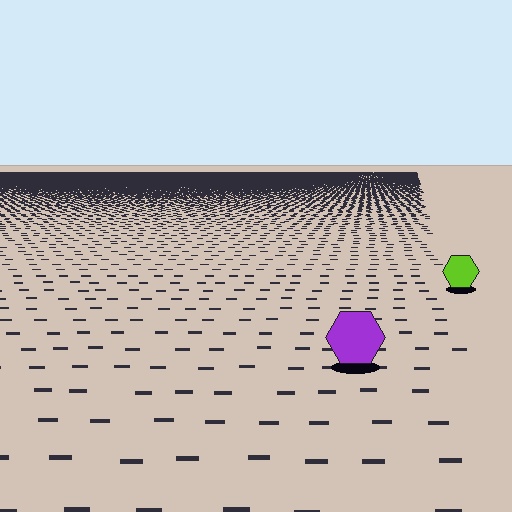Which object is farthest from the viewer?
The lime hexagon is farthest from the viewer. It appears smaller and the ground texture around it is denser.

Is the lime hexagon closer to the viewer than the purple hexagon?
No. The purple hexagon is closer — you can tell from the texture gradient: the ground texture is coarser near it.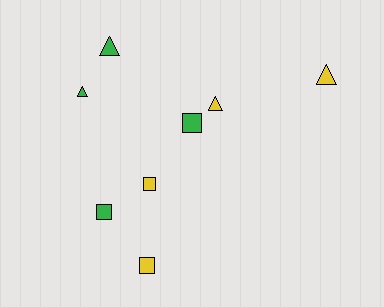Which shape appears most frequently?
Square, with 4 objects.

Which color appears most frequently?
Green, with 4 objects.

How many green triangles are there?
There are 2 green triangles.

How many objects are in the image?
There are 8 objects.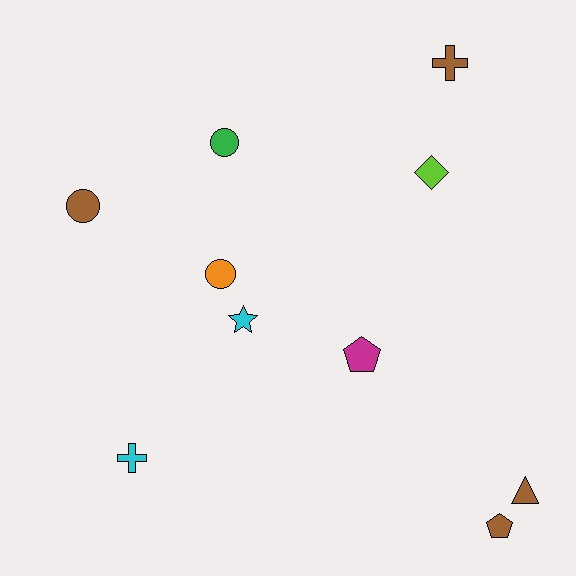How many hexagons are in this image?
There are no hexagons.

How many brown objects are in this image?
There are 4 brown objects.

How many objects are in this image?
There are 10 objects.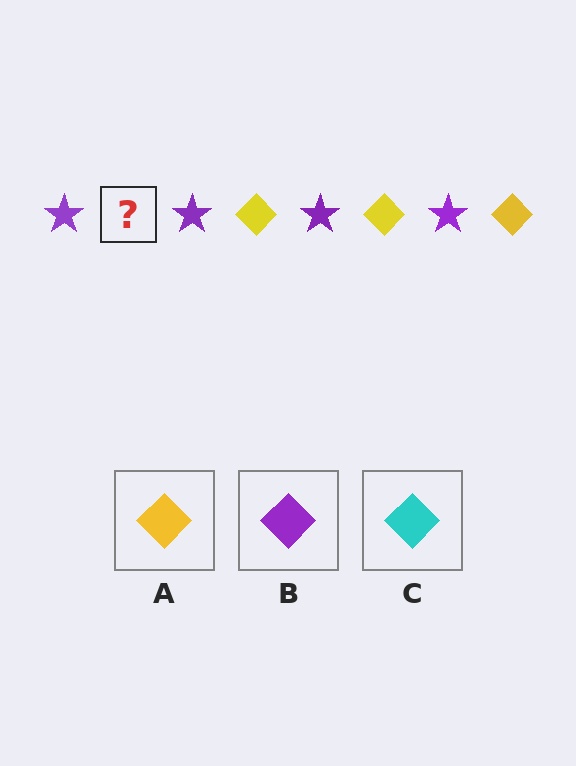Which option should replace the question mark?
Option A.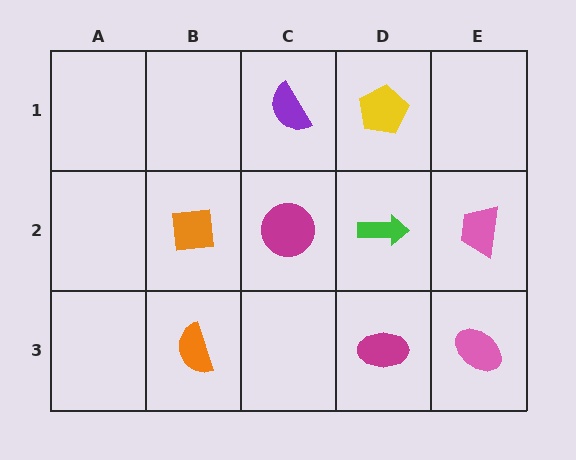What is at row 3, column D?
A magenta ellipse.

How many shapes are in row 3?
3 shapes.